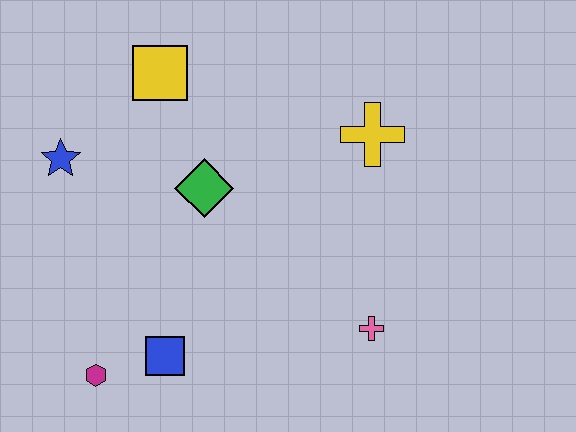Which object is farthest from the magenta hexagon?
The yellow cross is farthest from the magenta hexagon.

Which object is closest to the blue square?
The magenta hexagon is closest to the blue square.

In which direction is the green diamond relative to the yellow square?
The green diamond is below the yellow square.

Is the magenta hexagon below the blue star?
Yes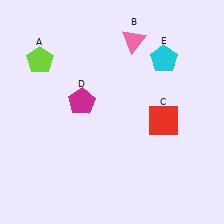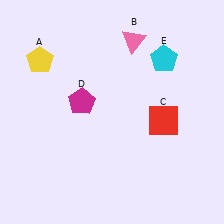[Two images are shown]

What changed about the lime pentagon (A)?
In Image 1, A is lime. In Image 2, it changed to yellow.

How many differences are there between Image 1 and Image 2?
There is 1 difference between the two images.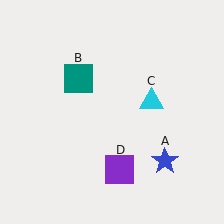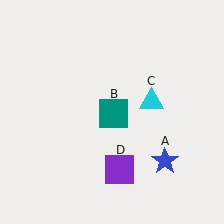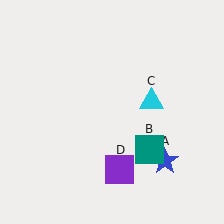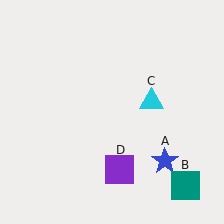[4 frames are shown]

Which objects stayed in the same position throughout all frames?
Blue star (object A) and cyan triangle (object C) and purple square (object D) remained stationary.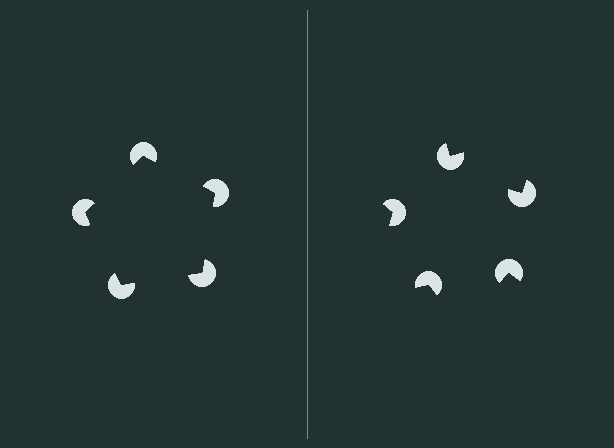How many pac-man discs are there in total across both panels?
10 — 5 on each side.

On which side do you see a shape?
An illusory pentagon appears on the left side. On the right side the wedge cuts are rotated, so no coherent shape forms.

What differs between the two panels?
The pac-man discs are positioned identically on both sides; only the wedge orientations differ. On the left they align to a pentagon; on the right they are misaligned.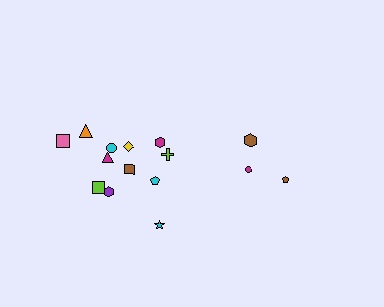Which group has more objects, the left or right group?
The left group.